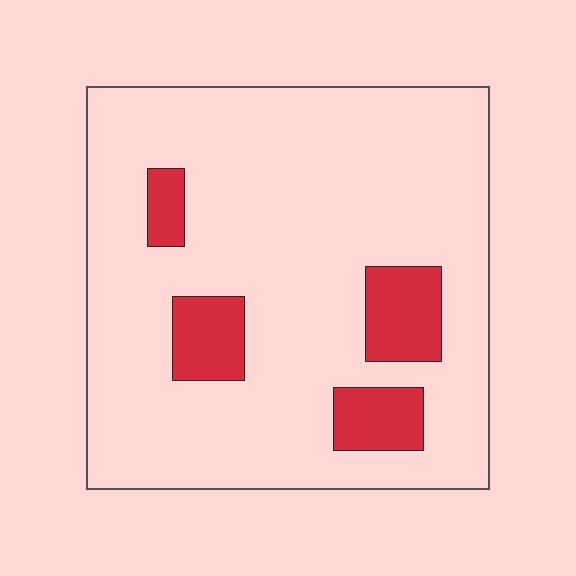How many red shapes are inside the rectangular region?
4.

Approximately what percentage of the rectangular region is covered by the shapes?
Approximately 15%.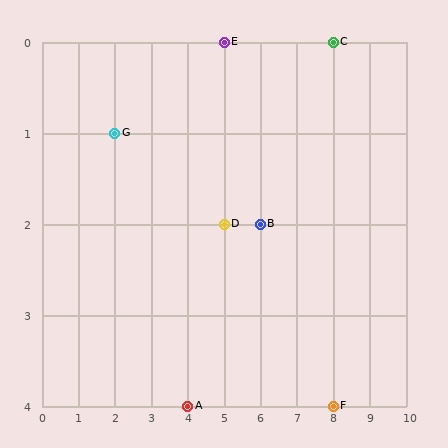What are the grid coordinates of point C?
Point C is at grid coordinates (8, 0).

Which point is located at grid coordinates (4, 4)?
Point A is at (4, 4).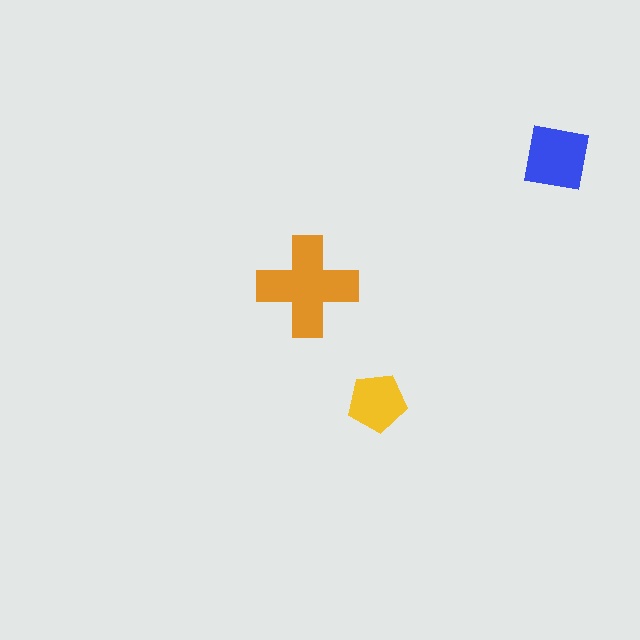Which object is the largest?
The orange cross.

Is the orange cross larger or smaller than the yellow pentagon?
Larger.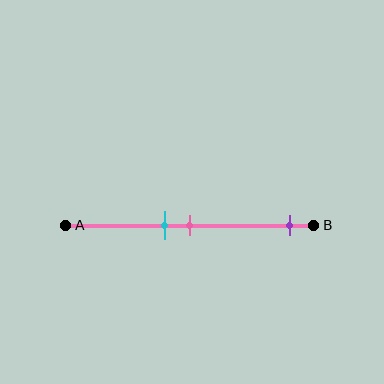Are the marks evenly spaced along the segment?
No, the marks are not evenly spaced.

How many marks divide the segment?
There are 3 marks dividing the segment.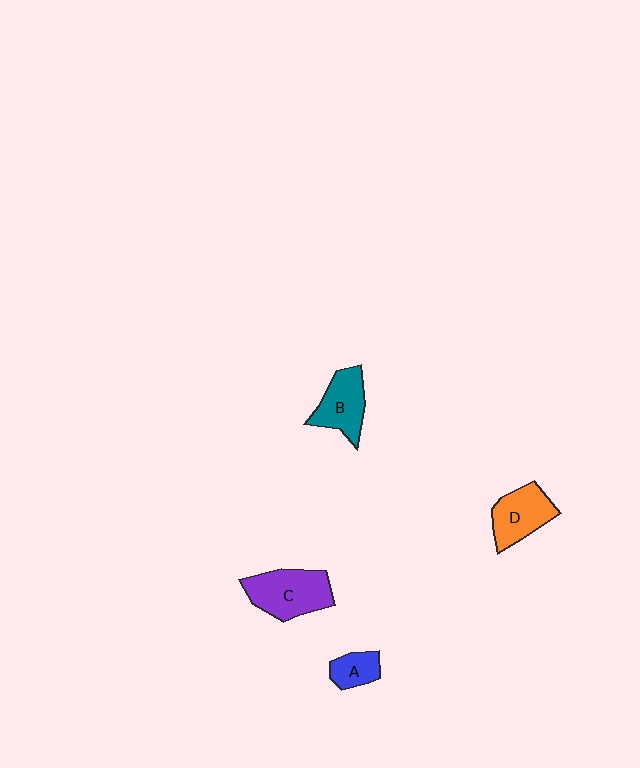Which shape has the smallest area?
Shape A (blue).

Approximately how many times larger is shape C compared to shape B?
Approximately 1.3 times.